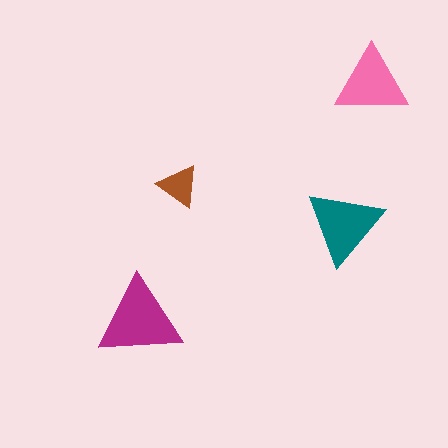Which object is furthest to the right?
The pink triangle is rightmost.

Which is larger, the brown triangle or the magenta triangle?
The magenta one.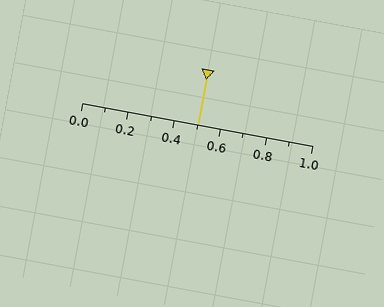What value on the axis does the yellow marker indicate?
The marker indicates approximately 0.5.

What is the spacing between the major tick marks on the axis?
The major ticks are spaced 0.2 apart.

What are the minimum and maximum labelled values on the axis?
The axis runs from 0.0 to 1.0.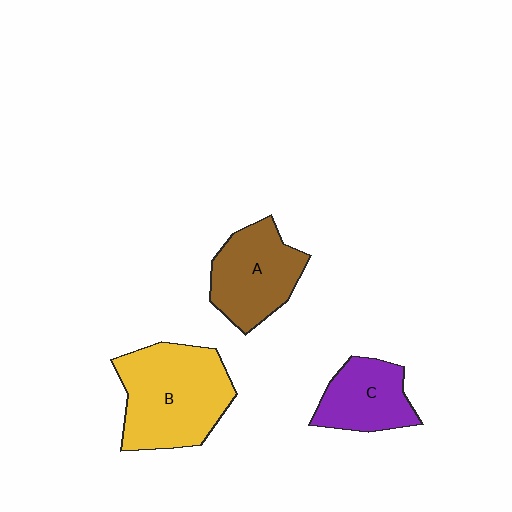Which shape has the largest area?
Shape B (yellow).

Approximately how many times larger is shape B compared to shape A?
Approximately 1.4 times.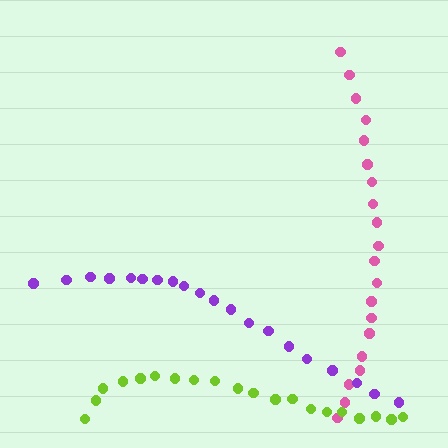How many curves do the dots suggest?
There are 3 distinct paths.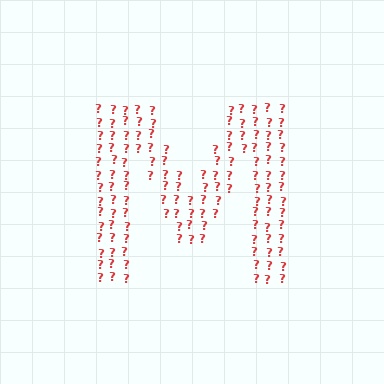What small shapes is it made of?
It is made of small question marks.